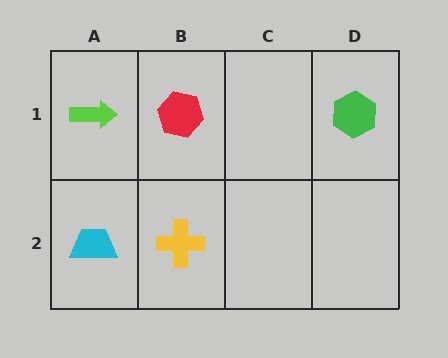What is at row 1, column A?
A lime arrow.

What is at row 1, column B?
A red hexagon.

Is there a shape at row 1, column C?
No, that cell is empty.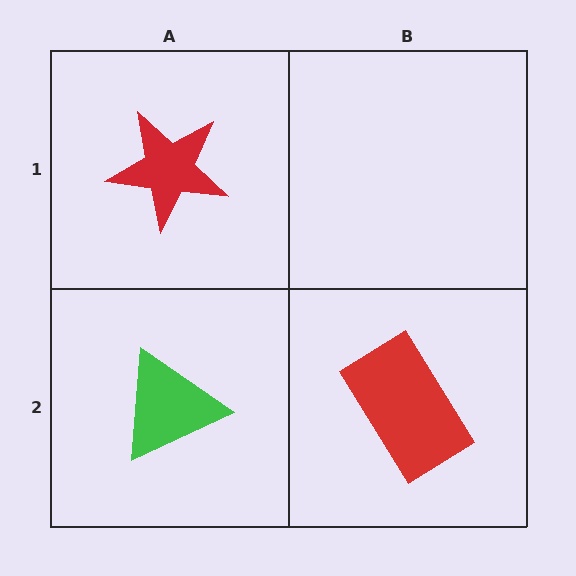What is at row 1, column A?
A red star.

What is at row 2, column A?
A green triangle.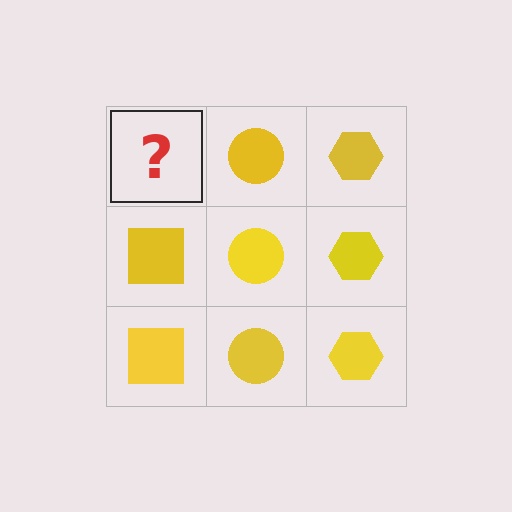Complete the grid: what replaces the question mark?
The question mark should be replaced with a yellow square.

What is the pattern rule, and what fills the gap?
The rule is that each column has a consistent shape. The gap should be filled with a yellow square.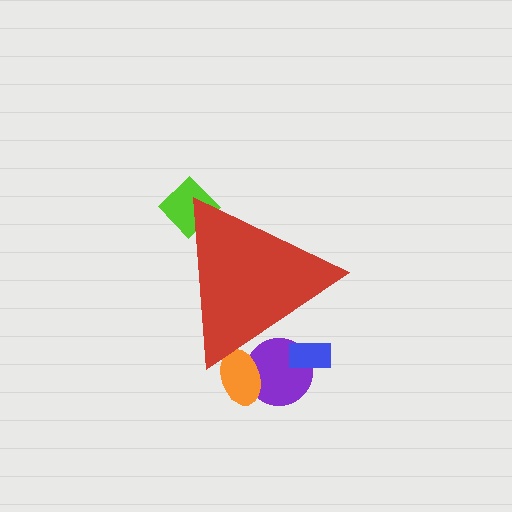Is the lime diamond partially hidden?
Yes, the lime diamond is partially hidden behind the red triangle.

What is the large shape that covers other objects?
A red triangle.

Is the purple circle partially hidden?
Yes, the purple circle is partially hidden behind the red triangle.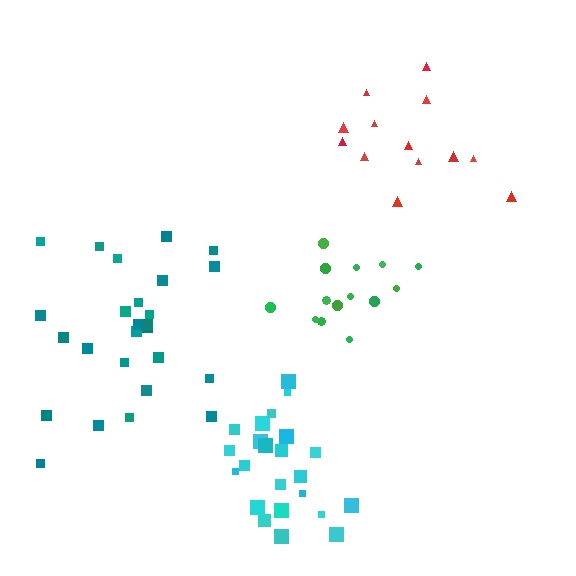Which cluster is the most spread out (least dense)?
Teal.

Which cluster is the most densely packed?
Cyan.